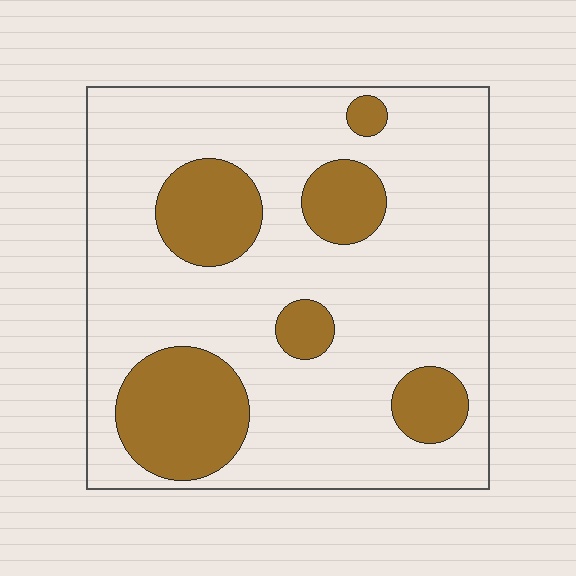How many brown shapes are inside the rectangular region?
6.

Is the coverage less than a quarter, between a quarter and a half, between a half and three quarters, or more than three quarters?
Less than a quarter.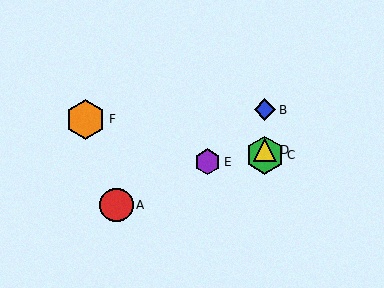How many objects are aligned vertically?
3 objects (B, C, D) are aligned vertically.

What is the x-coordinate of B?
Object B is at x≈265.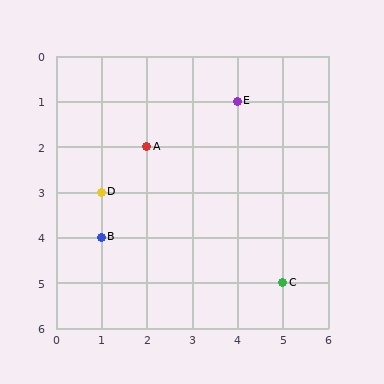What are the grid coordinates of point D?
Point D is at grid coordinates (1, 3).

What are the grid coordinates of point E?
Point E is at grid coordinates (4, 1).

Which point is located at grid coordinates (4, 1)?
Point E is at (4, 1).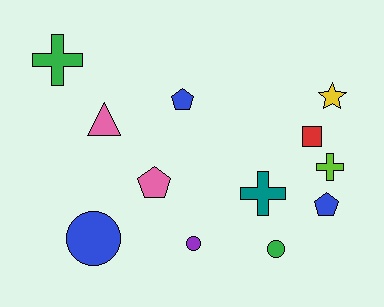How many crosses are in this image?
There are 3 crosses.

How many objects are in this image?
There are 12 objects.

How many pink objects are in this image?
There are 2 pink objects.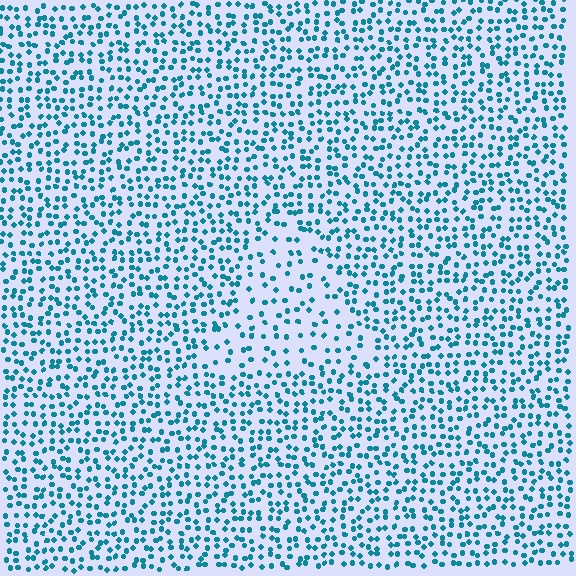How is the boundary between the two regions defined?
The boundary is defined by a change in element density (approximately 1.8x ratio). All elements are the same color, size, and shape.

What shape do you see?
I see a triangle.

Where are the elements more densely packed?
The elements are more densely packed outside the triangle boundary.